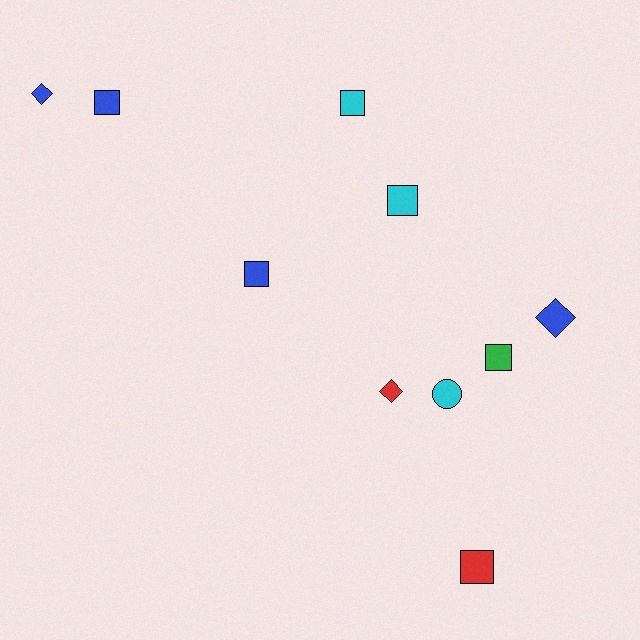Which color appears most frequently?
Blue, with 4 objects.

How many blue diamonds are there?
There are 2 blue diamonds.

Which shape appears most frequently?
Square, with 6 objects.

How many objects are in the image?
There are 10 objects.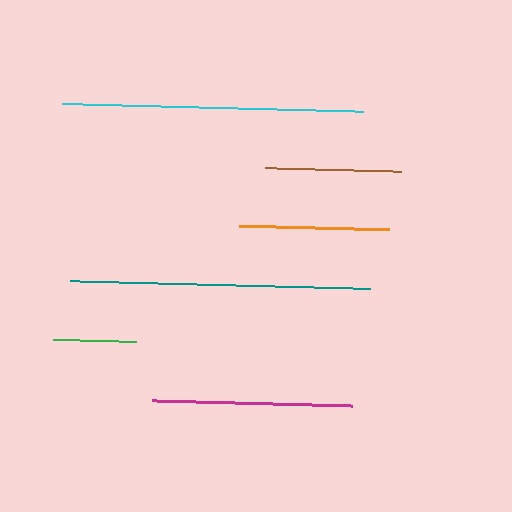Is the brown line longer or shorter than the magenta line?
The magenta line is longer than the brown line.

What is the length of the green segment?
The green segment is approximately 83 pixels long.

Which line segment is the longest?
The cyan line is the longest at approximately 301 pixels.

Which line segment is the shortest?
The green line is the shortest at approximately 83 pixels.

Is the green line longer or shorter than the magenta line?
The magenta line is longer than the green line.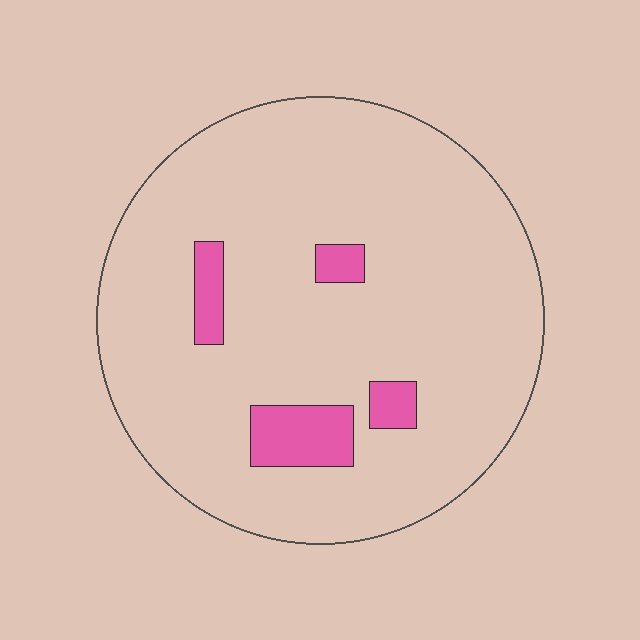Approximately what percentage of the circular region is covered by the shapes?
Approximately 10%.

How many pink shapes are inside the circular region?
4.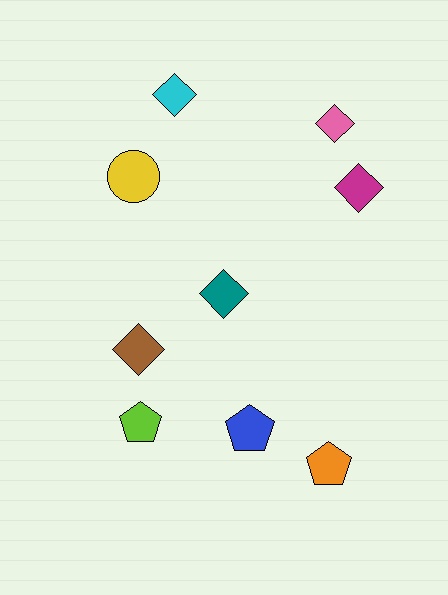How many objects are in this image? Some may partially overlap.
There are 9 objects.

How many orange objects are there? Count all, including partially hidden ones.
There is 1 orange object.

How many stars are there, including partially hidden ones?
There are no stars.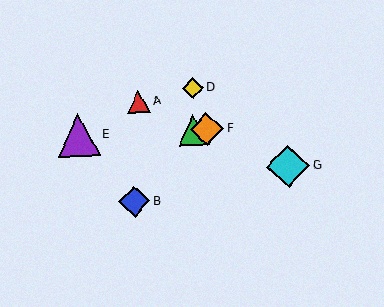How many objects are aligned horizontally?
3 objects (C, E, F) are aligned horizontally.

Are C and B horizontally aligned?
No, C is at y≈130 and B is at y≈201.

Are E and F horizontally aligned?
Yes, both are at y≈135.